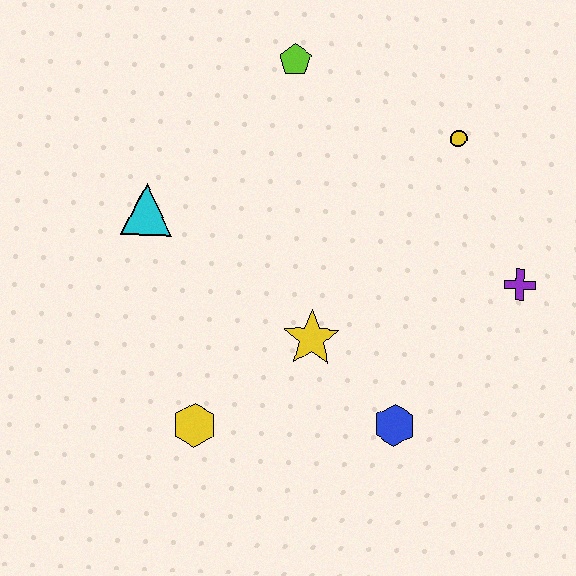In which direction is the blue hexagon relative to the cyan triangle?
The blue hexagon is to the right of the cyan triangle.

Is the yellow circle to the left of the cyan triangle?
No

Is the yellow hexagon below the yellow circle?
Yes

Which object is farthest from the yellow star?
The lime pentagon is farthest from the yellow star.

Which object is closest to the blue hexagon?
The yellow star is closest to the blue hexagon.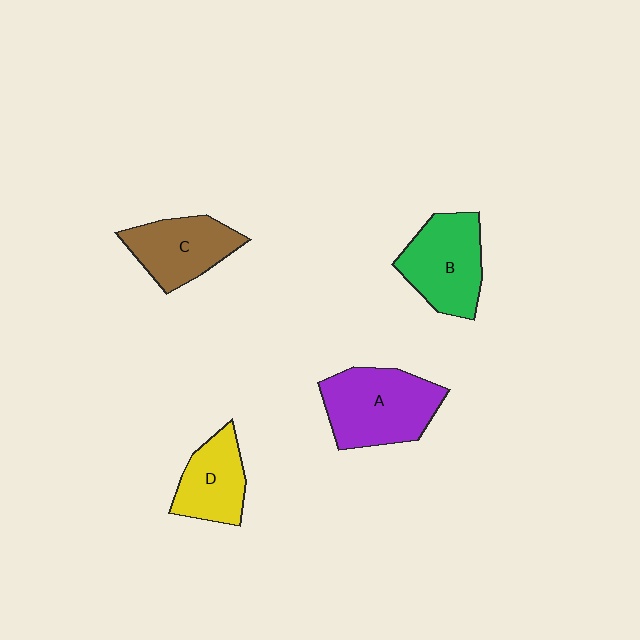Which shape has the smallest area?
Shape D (yellow).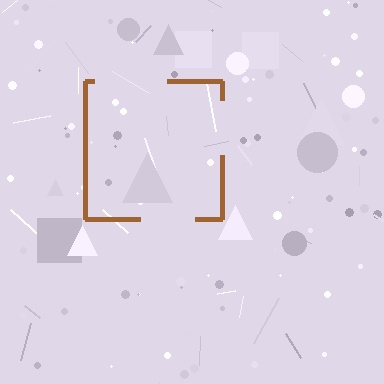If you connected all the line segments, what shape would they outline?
They would outline a square.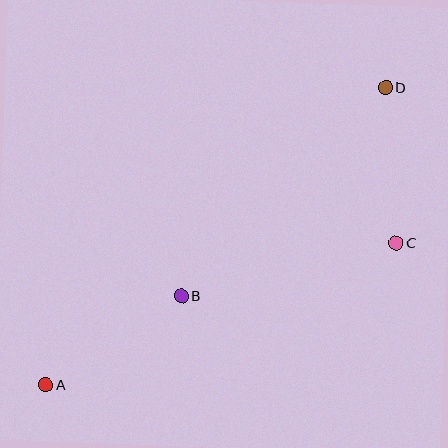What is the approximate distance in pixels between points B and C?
The distance between B and C is approximately 221 pixels.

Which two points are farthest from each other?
Points A and D are farthest from each other.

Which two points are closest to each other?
Points C and D are closest to each other.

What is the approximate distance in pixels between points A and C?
The distance between A and C is approximately 378 pixels.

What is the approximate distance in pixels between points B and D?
The distance between B and D is approximately 291 pixels.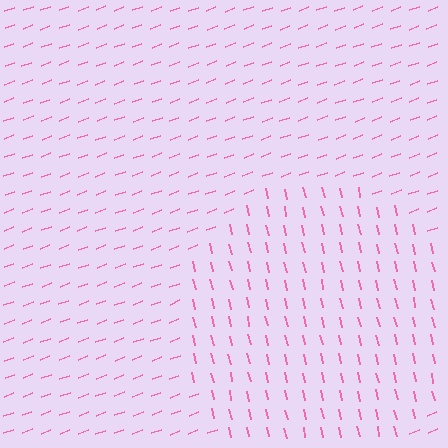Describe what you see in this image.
The image is filled with small pink line segments. A circle region in the image has lines oriented differently from the surrounding lines, creating a visible texture boundary.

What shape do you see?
I see a circle.